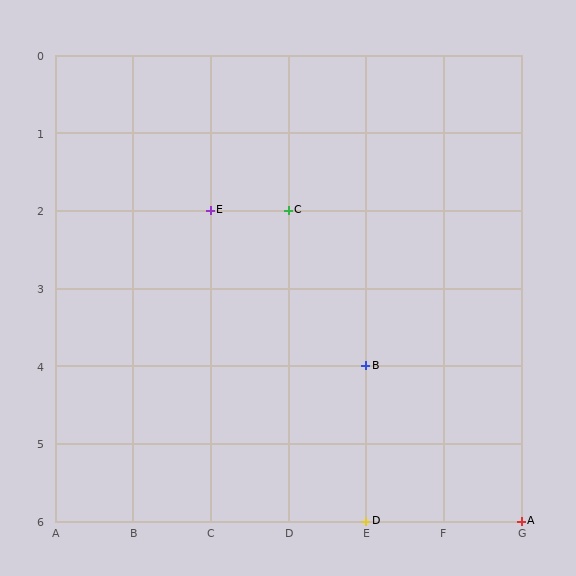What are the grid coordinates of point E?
Point E is at grid coordinates (C, 2).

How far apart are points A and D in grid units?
Points A and D are 2 columns apart.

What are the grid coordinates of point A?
Point A is at grid coordinates (G, 6).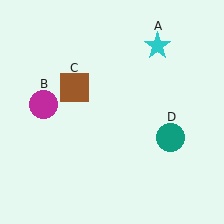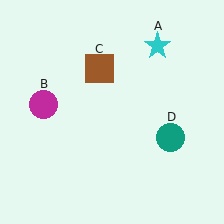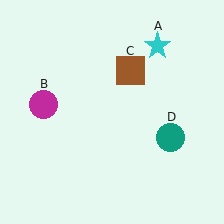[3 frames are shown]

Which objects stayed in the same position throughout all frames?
Cyan star (object A) and magenta circle (object B) and teal circle (object D) remained stationary.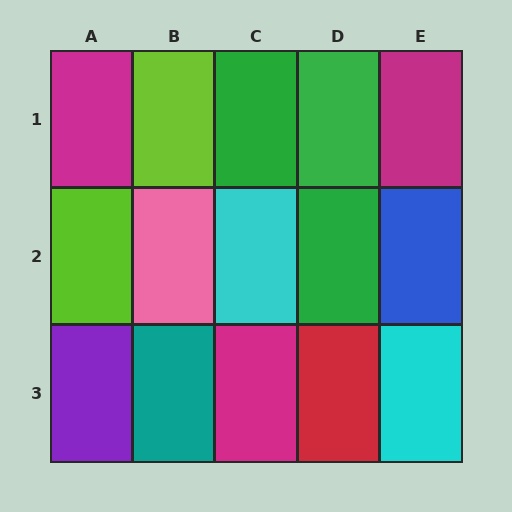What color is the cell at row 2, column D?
Green.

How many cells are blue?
1 cell is blue.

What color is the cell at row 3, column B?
Teal.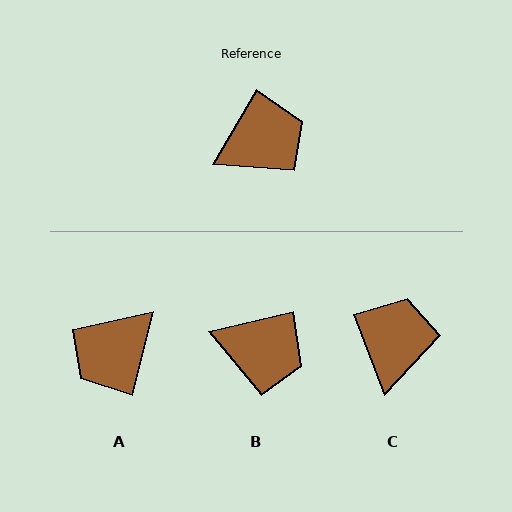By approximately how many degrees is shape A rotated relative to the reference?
Approximately 163 degrees clockwise.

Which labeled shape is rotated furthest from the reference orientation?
A, about 163 degrees away.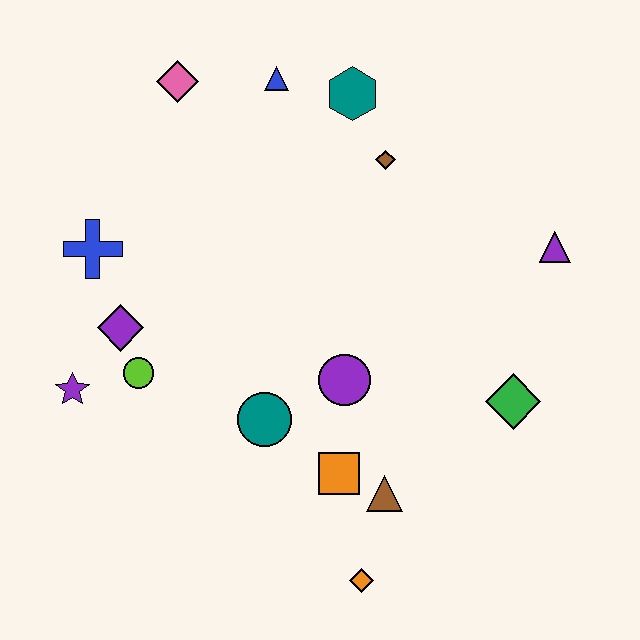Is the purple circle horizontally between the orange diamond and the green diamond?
No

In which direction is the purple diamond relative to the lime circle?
The purple diamond is above the lime circle.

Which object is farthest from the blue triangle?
The orange diamond is farthest from the blue triangle.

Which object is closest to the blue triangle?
The teal hexagon is closest to the blue triangle.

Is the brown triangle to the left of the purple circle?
No